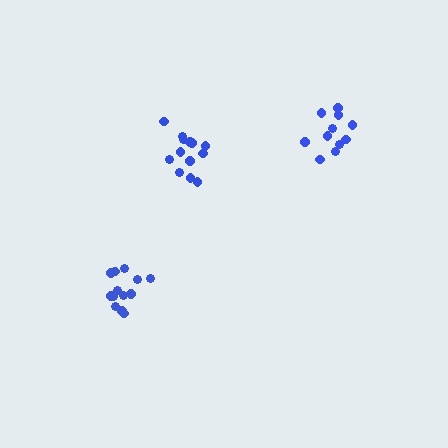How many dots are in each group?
Group 1: 13 dots, Group 2: 13 dots, Group 3: 11 dots (37 total).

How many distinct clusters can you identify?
There are 3 distinct clusters.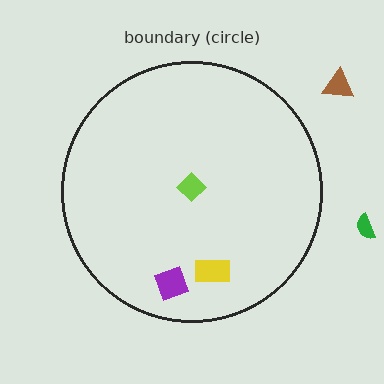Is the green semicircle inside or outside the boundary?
Outside.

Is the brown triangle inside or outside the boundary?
Outside.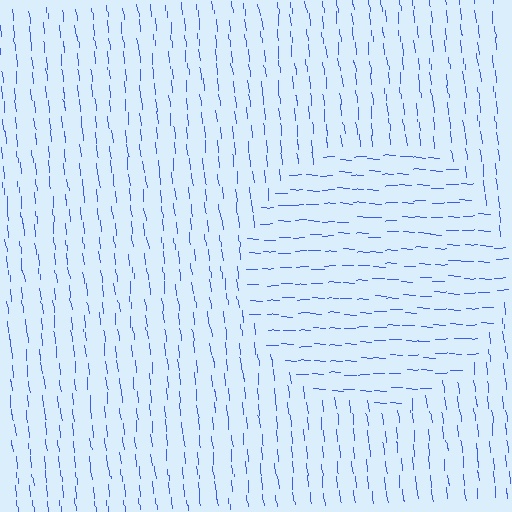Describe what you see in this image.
The image is filled with small blue line segments. A circle region in the image has lines oriented differently from the surrounding lines, creating a visible texture boundary.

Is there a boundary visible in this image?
Yes, there is a texture boundary formed by a change in line orientation.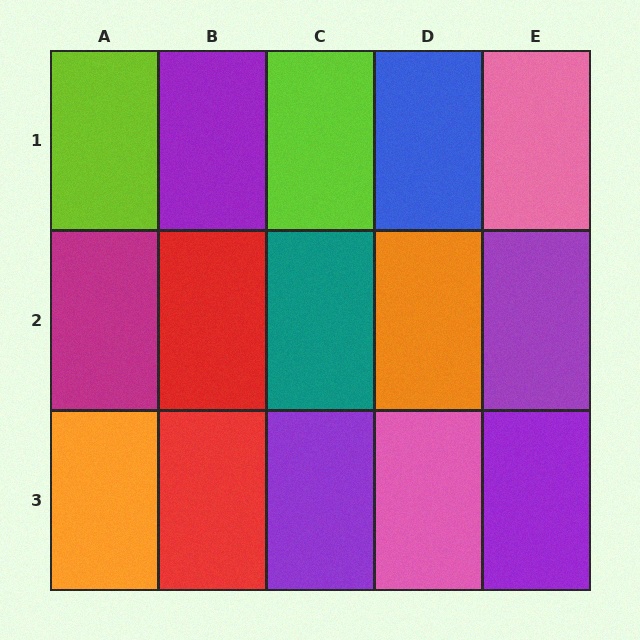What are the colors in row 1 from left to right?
Lime, purple, lime, blue, pink.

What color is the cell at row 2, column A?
Magenta.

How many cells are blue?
1 cell is blue.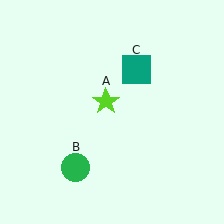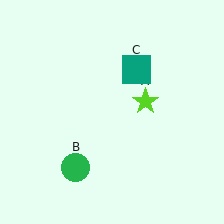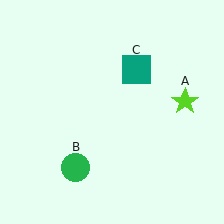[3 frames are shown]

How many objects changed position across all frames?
1 object changed position: lime star (object A).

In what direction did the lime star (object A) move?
The lime star (object A) moved right.